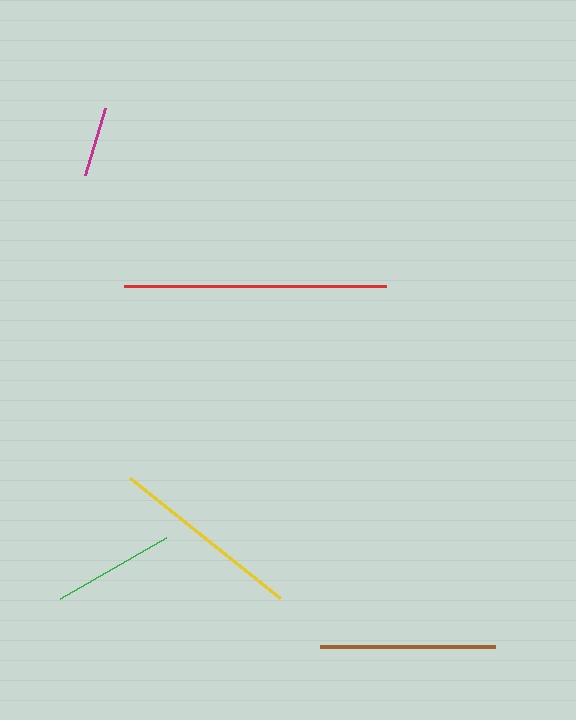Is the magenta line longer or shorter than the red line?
The red line is longer than the magenta line.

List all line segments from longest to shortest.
From longest to shortest: red, yellow, brown, green, magenta.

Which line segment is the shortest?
The magenta line is the shortest at approximately 70 pixels.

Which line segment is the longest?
The red line is the longest at approximately 262 pixels.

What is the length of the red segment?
The red segment is approximately 262 pixels long.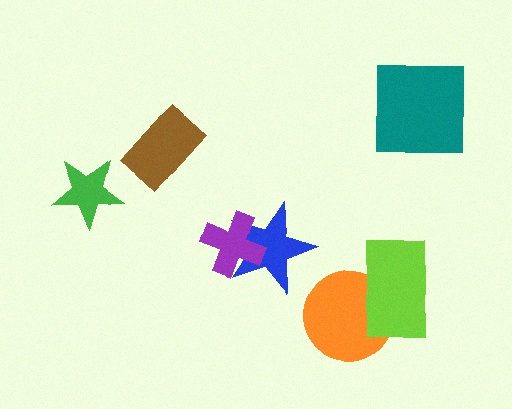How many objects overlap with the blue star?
1 object overlaps with the blue star.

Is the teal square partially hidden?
No, no other shape covers it.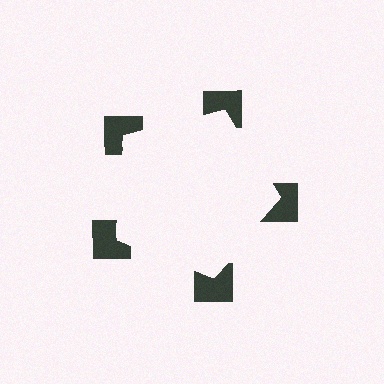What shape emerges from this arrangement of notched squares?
An illusory pentagon — its edges are inferred from the aligned wedge cuts in the notched squares, not physically drawn.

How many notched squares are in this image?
There are 5 — one at each vertex of the illusory pentagon.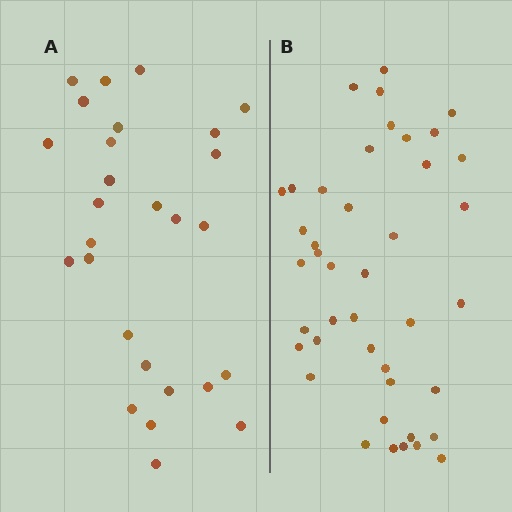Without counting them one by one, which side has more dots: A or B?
Region B (the right region) has more dots.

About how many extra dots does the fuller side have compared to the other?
Region B has approximately 15 more dots than region A.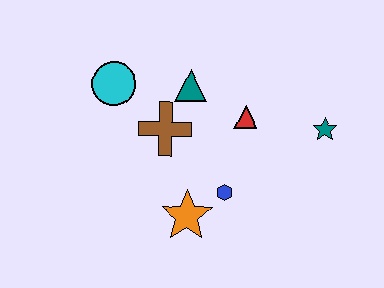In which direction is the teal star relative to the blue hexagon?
The teal star is to the right of the blue hexagon.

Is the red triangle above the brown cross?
Yes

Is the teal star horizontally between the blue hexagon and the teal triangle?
No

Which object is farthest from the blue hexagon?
The cyan circle is farthest from the blue hexagon.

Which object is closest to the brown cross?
The teal triangle is closest to the brown cross.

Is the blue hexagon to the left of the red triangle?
Yes